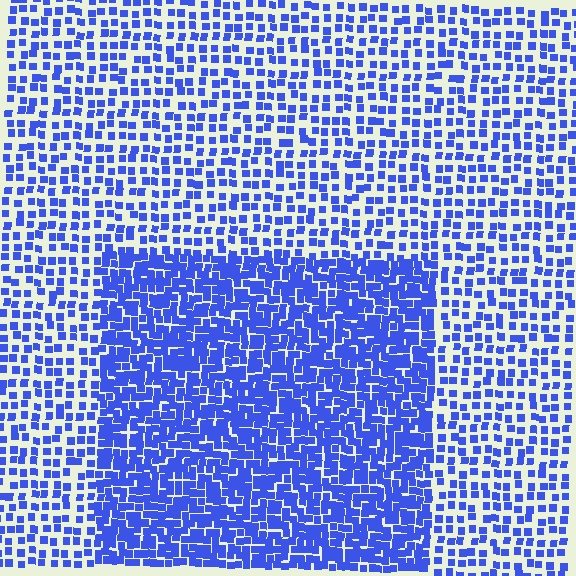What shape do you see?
I see a rectangle.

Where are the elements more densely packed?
The elements are more densely packed inside the rectangle boundary.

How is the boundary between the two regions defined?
The boundary is defined by a change in element density (approximately 2.1x ratio). All elements are the same color, size, and shape.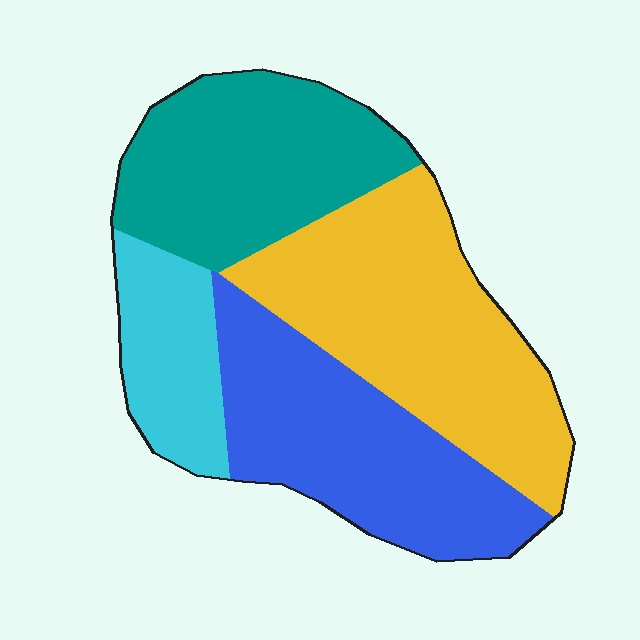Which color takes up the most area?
Yellow, at roughly 35%.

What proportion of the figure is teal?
Teal covers roughly 25% of the figure.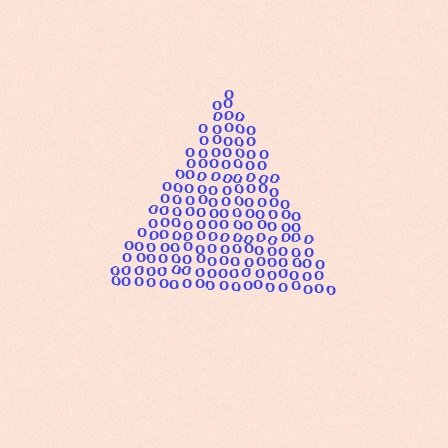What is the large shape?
The large shape is a triangle.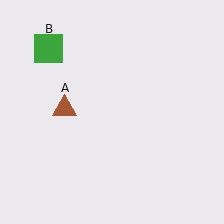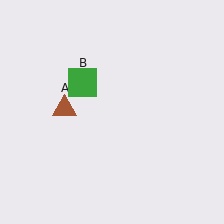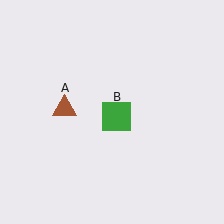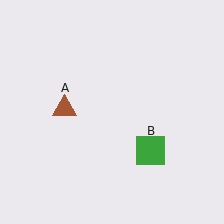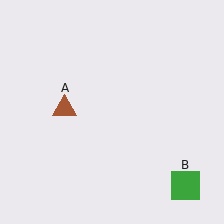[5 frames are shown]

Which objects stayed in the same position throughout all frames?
Brown triangle (object A) remained stationary.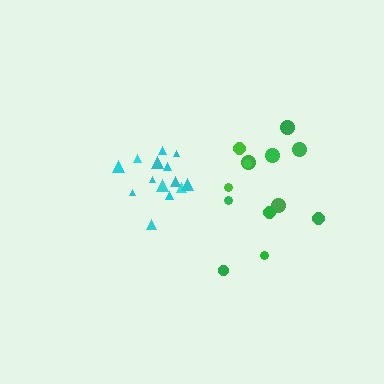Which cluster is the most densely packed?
Cyan.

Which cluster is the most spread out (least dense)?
Green.